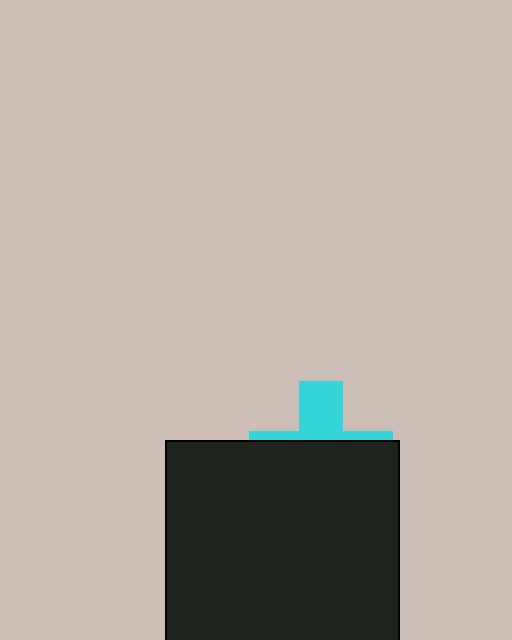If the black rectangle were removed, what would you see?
You would see the complete cyan cross.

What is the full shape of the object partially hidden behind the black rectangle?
The partially hidden object is a cyan cross.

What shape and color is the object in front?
The object in front is a black rectangle.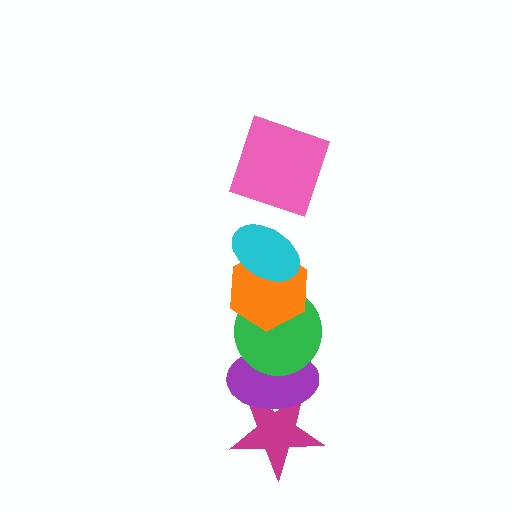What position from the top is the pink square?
The pink square is 1st from the top.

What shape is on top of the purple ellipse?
The green circle is on top of the purple ellipse.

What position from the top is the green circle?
The green circle is 4th from the top.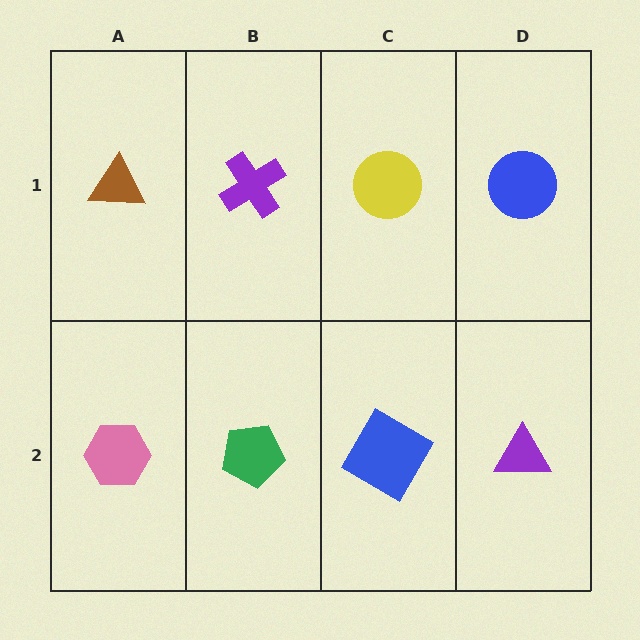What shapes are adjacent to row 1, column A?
A pink hexagon (row 2, column A), a purple cross (row 1, column B).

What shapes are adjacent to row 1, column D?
A purple triangle (row 2, column D), a yellow circle (row 1, column C).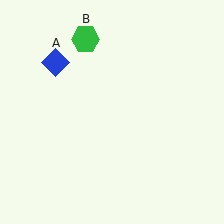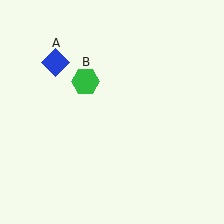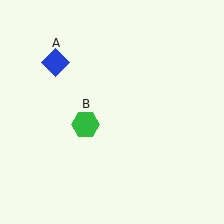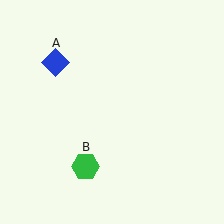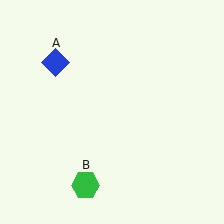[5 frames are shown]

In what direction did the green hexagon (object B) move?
The green hexagon (object B) moved down.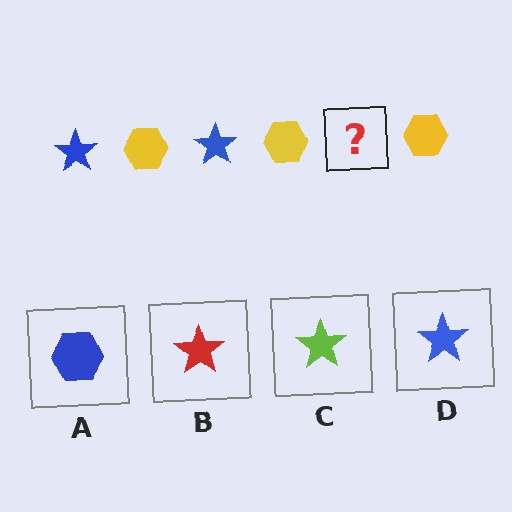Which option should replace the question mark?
Option D.